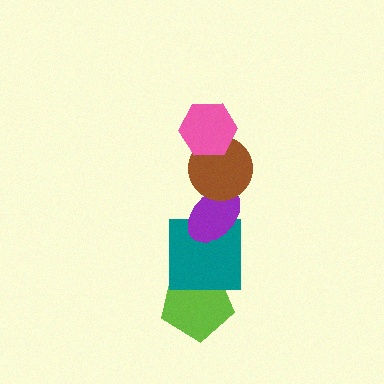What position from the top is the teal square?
The teal square is 4th from the top.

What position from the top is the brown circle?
The brown circle is 2nd from the top.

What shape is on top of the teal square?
The purple ellipse is on top of the teal square.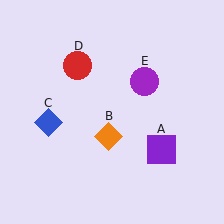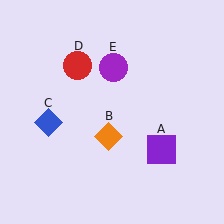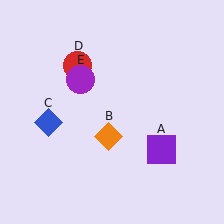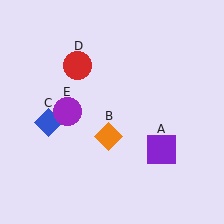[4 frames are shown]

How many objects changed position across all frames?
1 object changed position: purple circle (object E).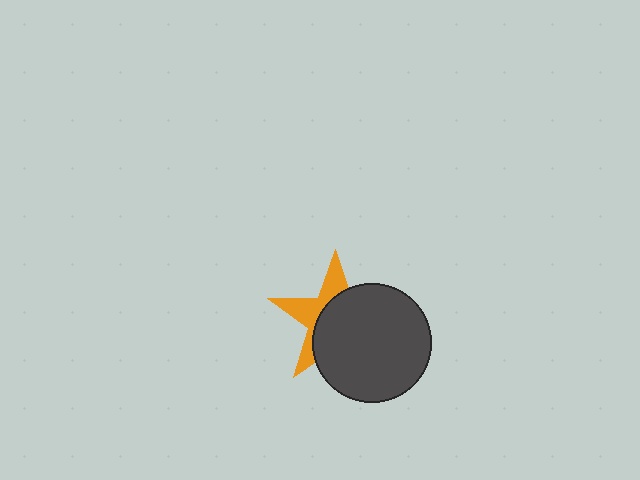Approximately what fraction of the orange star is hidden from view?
Roughly 62% of the orange star is hidden behind the dark gray circle.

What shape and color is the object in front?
The object in front is a dark gray circle.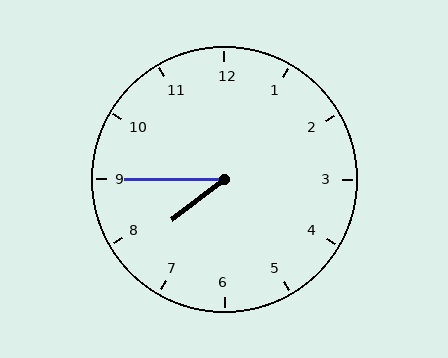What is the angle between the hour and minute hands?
Approximately 38 degrees.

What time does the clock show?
7:45.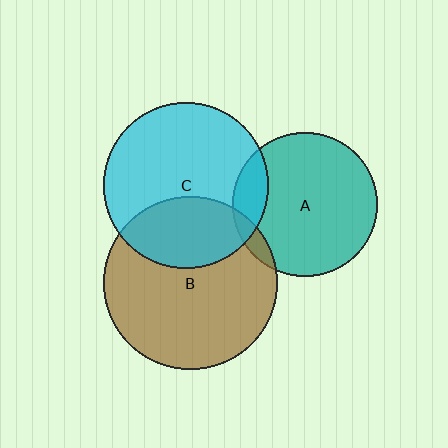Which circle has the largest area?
Circle B (brown).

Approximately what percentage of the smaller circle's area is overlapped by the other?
Approximately 30%.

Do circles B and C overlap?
Yes.